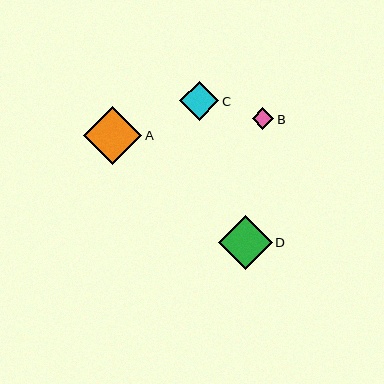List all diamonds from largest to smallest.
From largest to smallest: A, D, C, B.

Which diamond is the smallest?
Diamond B is the smallest with a size of approximately 22 pixels.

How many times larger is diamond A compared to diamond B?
Diamond A is approximately 2.7 times the size of diamond B.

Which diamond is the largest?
Diamond A is the largest with a size of approximately 58 pixels.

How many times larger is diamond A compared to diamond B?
Diamond A is approximately 2.7 times the size of diamond B.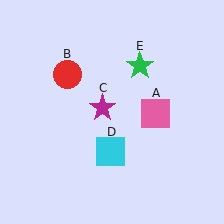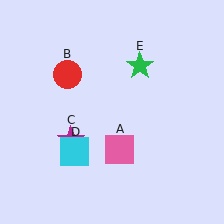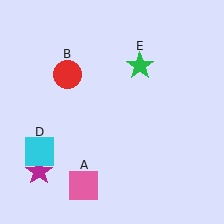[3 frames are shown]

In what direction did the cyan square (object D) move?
The cyan square (object D) moved left.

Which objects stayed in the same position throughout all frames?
Red circle (object B) and green star (object E) remained stationary.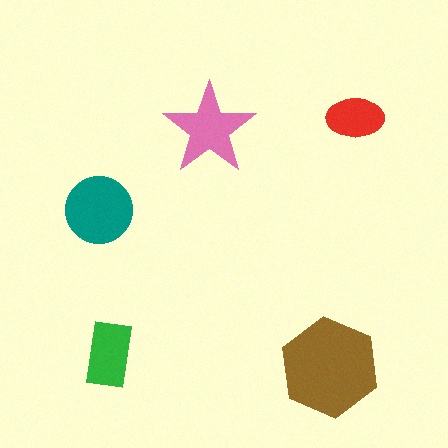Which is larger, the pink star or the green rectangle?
The pink star.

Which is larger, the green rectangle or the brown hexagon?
The brown hexagon.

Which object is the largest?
The brown hexagon.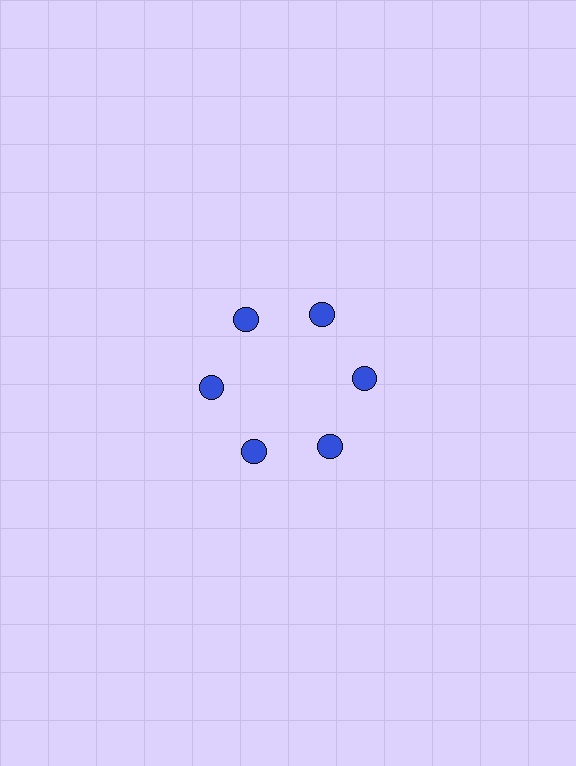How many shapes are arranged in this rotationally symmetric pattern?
There are 6 shapes, arranged in 6 groups of 1.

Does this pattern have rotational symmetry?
Yes, this pattern has 6-fold rotational symmetry. It looks the same after rotating 60 degrees around the center.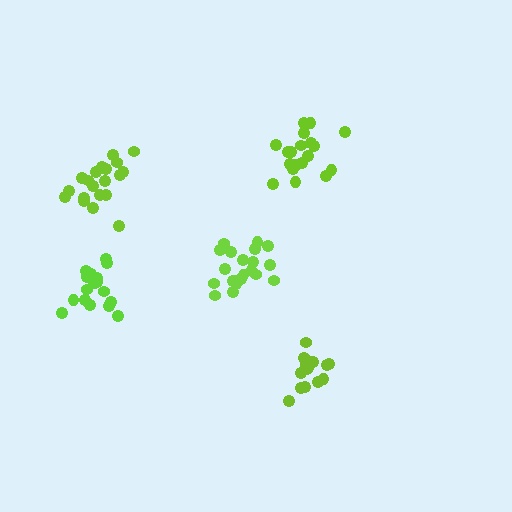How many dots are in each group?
Group 1: 19 dots, Group 2: 21 dots, Group 3: 15 dots, Group 4: 20 dots, Group 5: 20 dots (95 total).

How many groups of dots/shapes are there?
There are 5 groups.